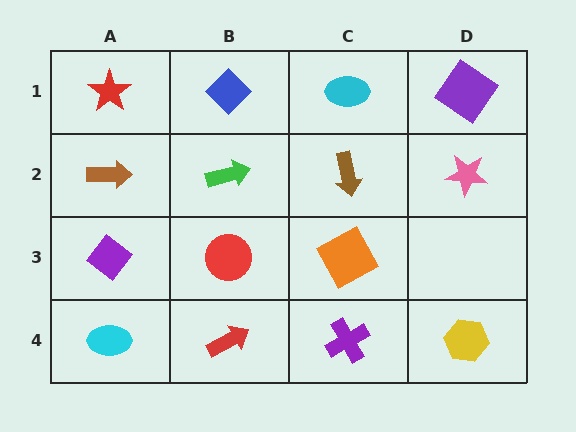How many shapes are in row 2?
4 shapes.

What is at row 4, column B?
A red arrow.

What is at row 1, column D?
A purple diamond.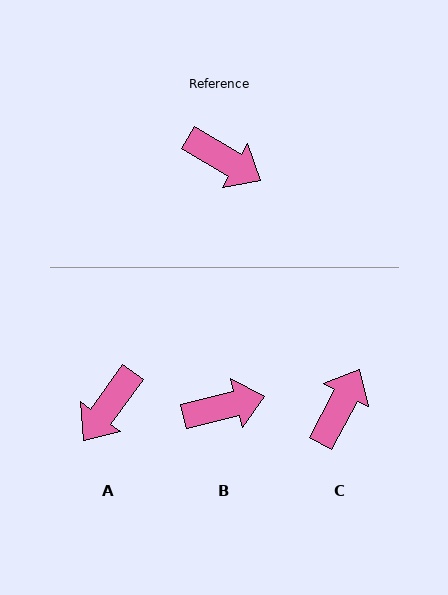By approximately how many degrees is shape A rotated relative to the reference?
Approximately 96 degrees clockwise.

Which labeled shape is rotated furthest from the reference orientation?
A, about 96 degrees away.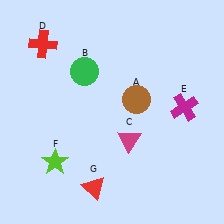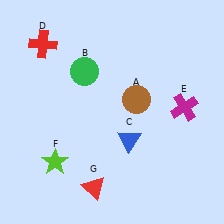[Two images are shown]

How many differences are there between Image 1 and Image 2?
There is 1 difference between the two images.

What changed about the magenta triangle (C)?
In Image 1, C is magenta. In Image 2, it changed to blue.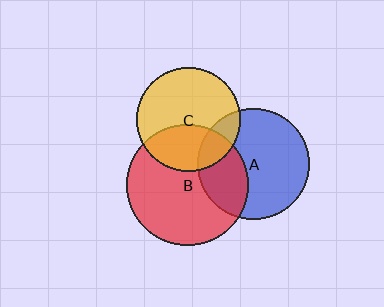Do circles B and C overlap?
Yes.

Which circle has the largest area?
Circle B (red).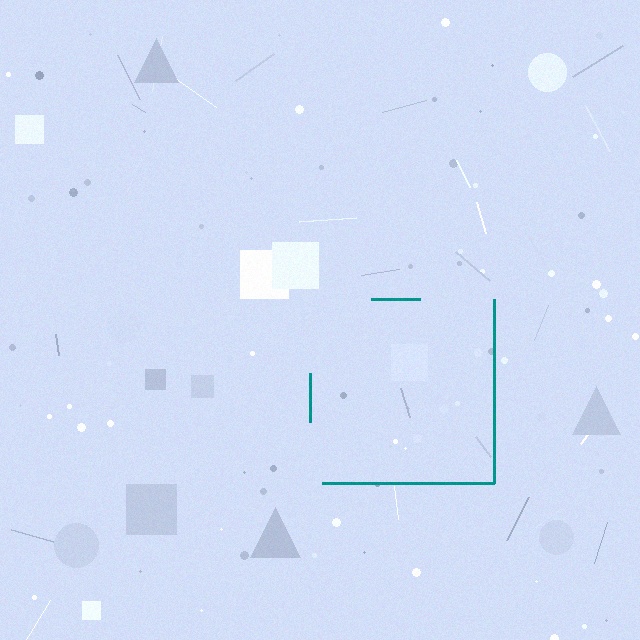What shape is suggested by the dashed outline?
The dashed outline suggests a square.